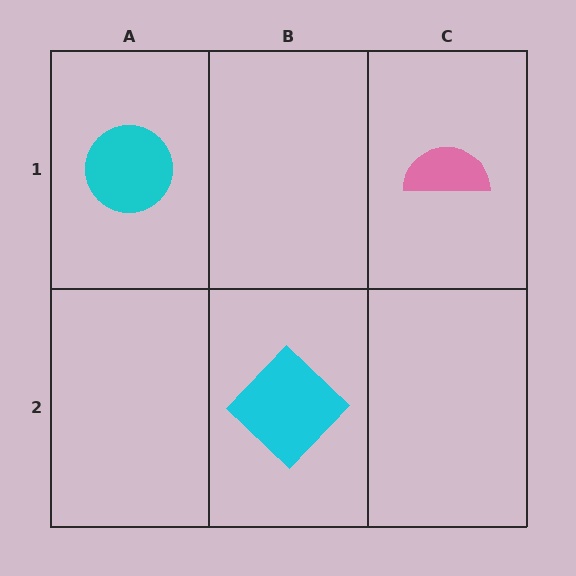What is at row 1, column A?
A cyan circle.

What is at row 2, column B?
A cyan diamond.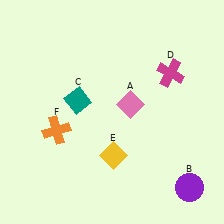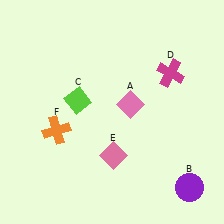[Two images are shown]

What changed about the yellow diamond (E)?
In Image 1, E is yellow. In Image 2, it changed to pink.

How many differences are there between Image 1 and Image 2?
There are 2 differences between the two images.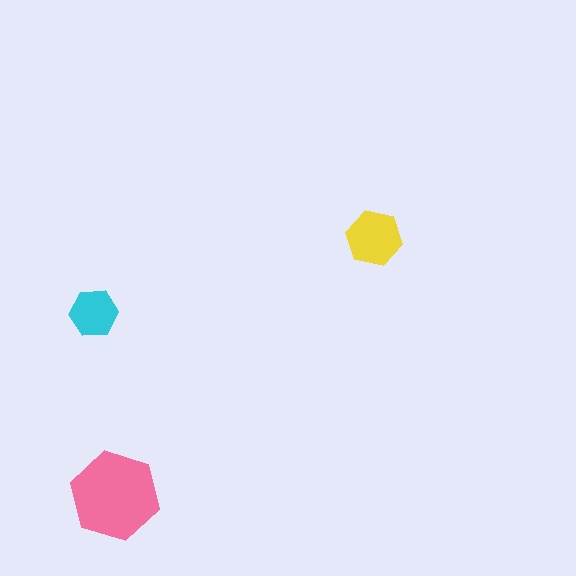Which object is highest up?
The yellow hexagon is topmost.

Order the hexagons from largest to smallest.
the pink one, the yellow one, the cyan one.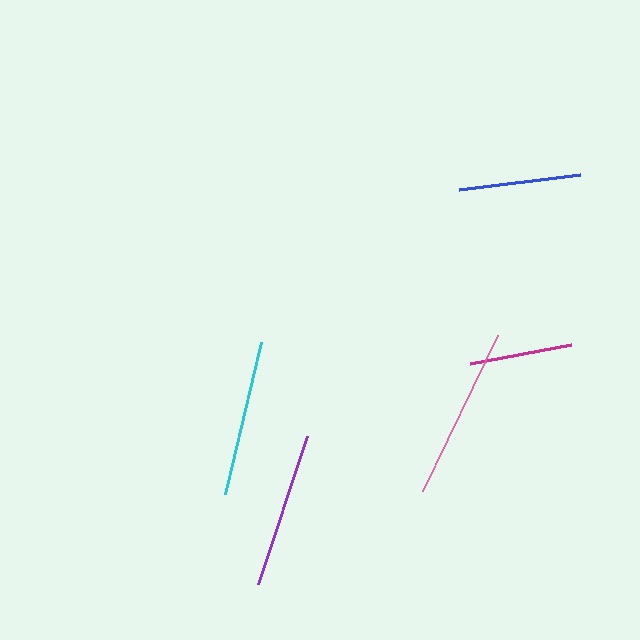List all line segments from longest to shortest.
From longest to shortest: pink, cyan, purple, blue, magenta.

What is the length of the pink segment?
The pink segment is approximately 174 pixels long.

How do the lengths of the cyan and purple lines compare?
The cyan and purple lines are approximately the same length.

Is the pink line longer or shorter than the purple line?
The pink line is longer than the purple line.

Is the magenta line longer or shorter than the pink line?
The pink line is longer than the magenta line.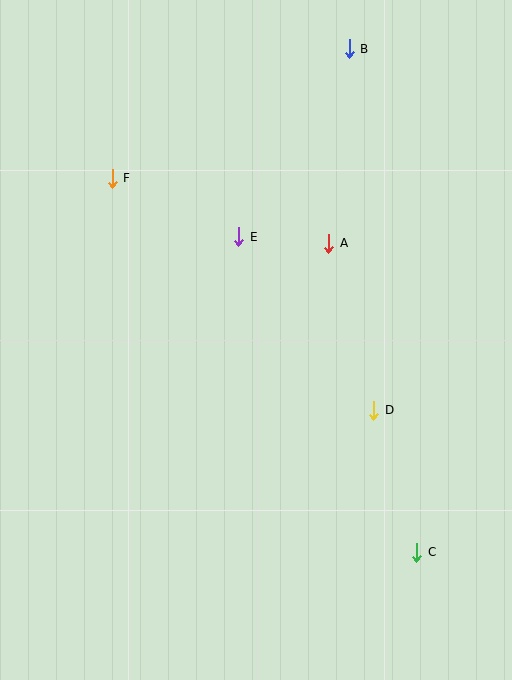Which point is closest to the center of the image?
Point E at (239, 237) is closest to the center.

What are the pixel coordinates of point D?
Point D is at (374, 410).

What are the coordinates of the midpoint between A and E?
The midpoint between A and E is at (284, 240).